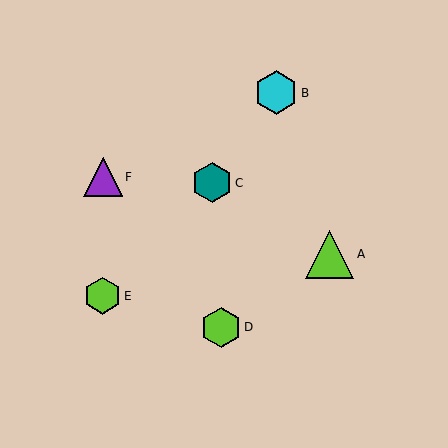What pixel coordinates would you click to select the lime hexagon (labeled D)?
Click at (221, 327) to select the lime hexagon D.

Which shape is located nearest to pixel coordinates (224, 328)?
The lime hexagon (labeled D) at (221, 327) is nearest to that location.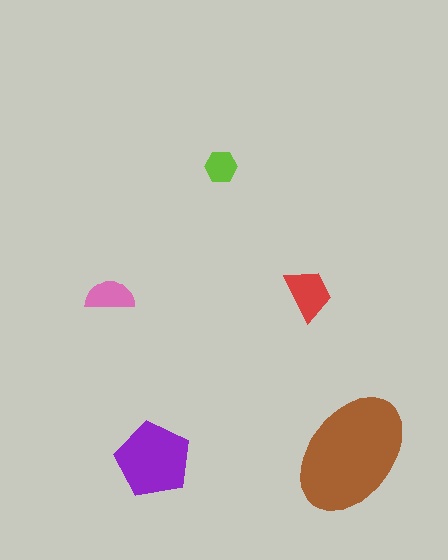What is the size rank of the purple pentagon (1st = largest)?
2nd.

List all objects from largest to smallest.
The brown ellipse, the purple pentagon, the red trapezoid, the pink semicircle, the lime hexagon.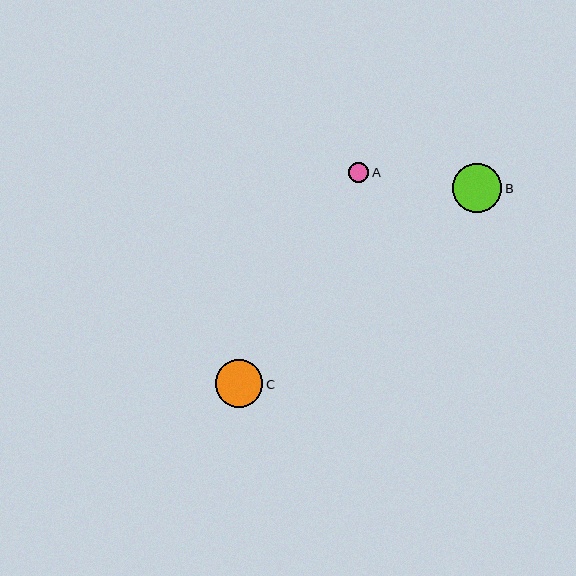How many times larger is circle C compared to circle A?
Circle C is approximately 2.4 times the size of circle A.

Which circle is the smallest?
Circle A is the smallest with a size of approximately 20 pixels.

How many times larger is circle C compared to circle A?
Circle C is approximately 2.4 times the size of circle A.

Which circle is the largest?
Circle B is the largest with a size of approximately 49 pixels.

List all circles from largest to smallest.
From largest to smallest: B, C, A.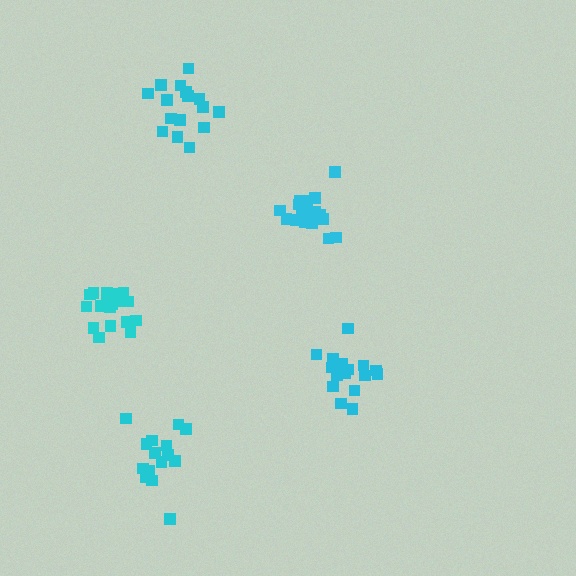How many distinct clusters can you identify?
There are 5 distinct clusters.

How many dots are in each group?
Group 1: 18 dots, Group 2: 19 dots, Group 3: 16 dots, Group 4: 16 dots, Group 5: 15 dots (84 total).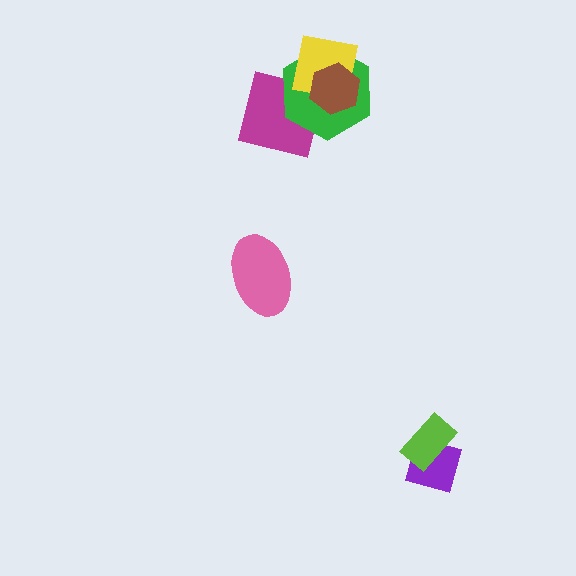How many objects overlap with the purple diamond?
1 object overlaps with the purple diamond.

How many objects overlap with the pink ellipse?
0 objects overlap with the pink ellipse.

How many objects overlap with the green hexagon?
3 objects overlap with the green hexagon.